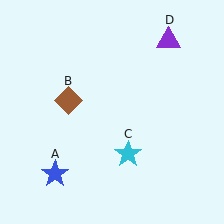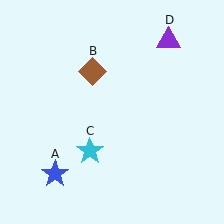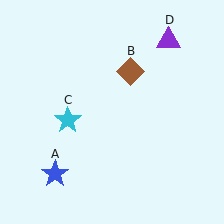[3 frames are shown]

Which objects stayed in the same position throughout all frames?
Blue star (object A) and purple triangle (object D) remained stationary.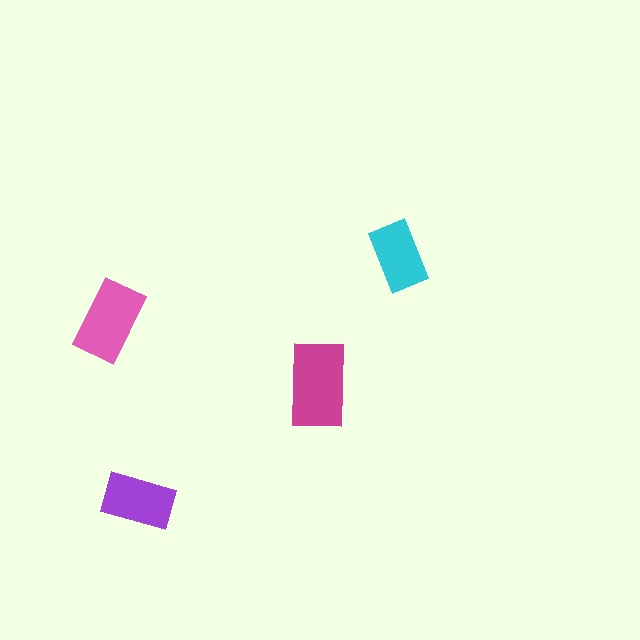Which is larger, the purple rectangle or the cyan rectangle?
The purple one.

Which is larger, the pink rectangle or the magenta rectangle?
The magenta one.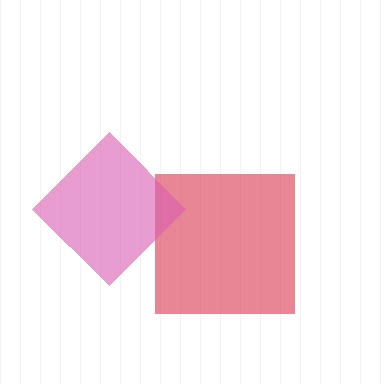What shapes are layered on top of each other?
The layered shapes are: a red square, a pink diamond.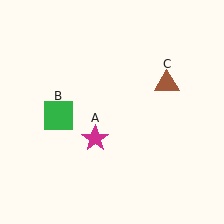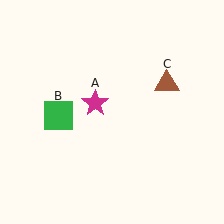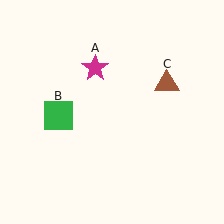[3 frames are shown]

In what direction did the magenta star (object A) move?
The magenta star (object A) moved up.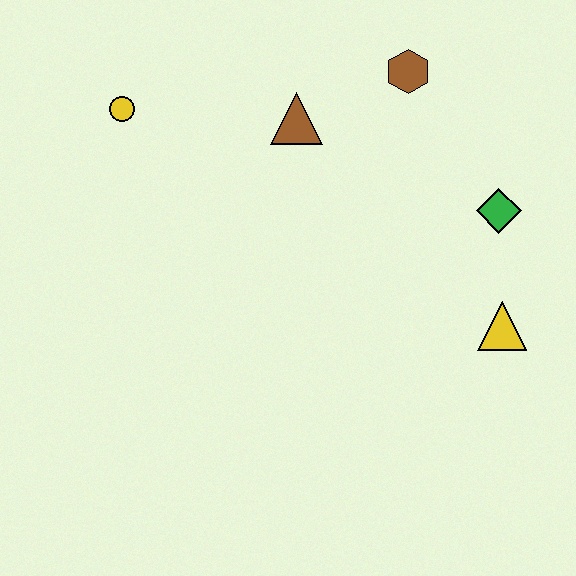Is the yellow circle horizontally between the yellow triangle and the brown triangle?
No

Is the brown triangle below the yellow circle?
Yes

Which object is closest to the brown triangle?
The brown hexagon is closest to the brown triangle.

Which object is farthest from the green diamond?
The yellow circle is farthest from the green diamond.